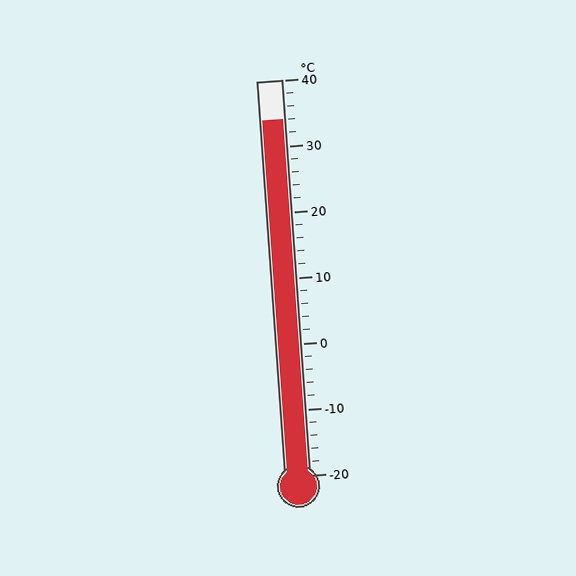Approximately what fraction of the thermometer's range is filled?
The thermometer is filled to approximately 90% of its range.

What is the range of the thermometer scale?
The thermometer scale ranges from -20°C to 40°C.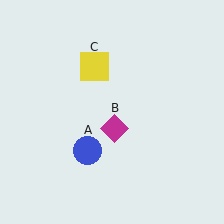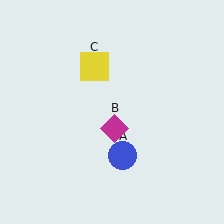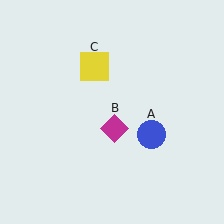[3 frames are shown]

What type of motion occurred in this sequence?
The blue circle (object A) rotated counterclockwise around the center of the scene.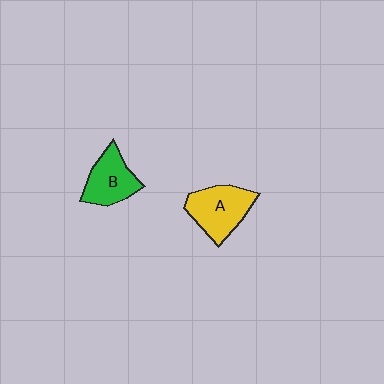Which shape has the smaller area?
Shape B (green).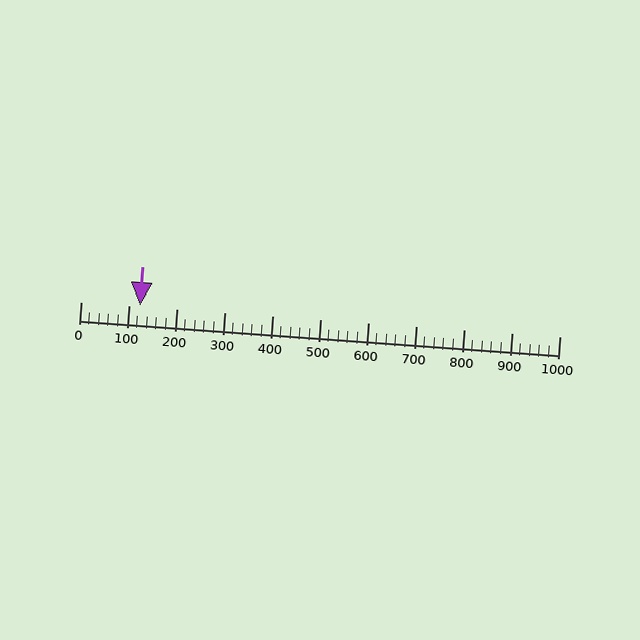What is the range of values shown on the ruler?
The ruler shows values from 0 to 1000.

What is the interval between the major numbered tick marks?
The major tick marks are spaced 100 units apart.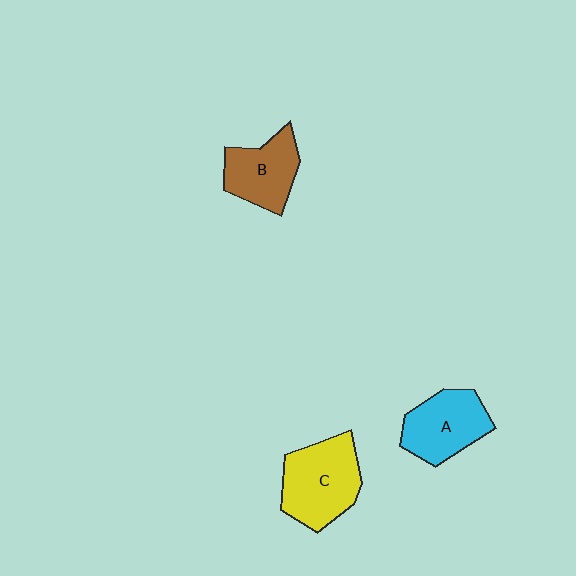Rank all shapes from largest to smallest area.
From largest to smallest: C (yellow), A (cyan), B (brown).